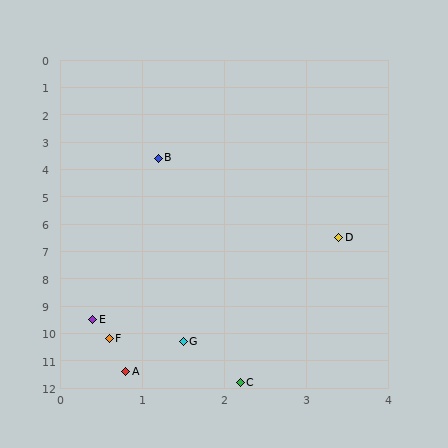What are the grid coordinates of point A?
Point A is at approximately (0.8, 11.4).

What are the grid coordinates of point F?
Point F is at approximately (0.6, 10.2).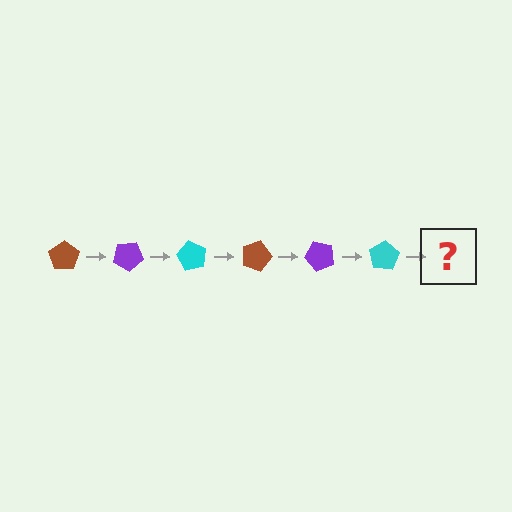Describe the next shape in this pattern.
It should be a brown pentagon, rotated 180 degrees from the start.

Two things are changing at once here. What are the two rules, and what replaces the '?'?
The two rules are that it rotates 30 degrees each step and the color cycles through brown, purple, and cyan. The '?' should be a brown pentagon, rotated 180 degrees from the start.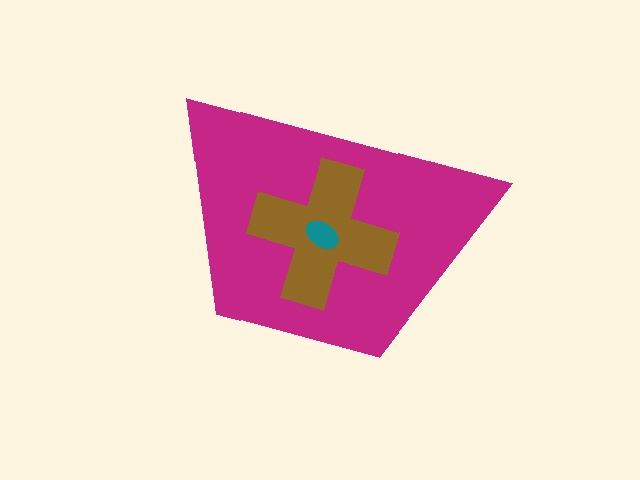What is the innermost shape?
The teal ellipse.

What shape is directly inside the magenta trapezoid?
The brown cross.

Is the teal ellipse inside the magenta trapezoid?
Yes.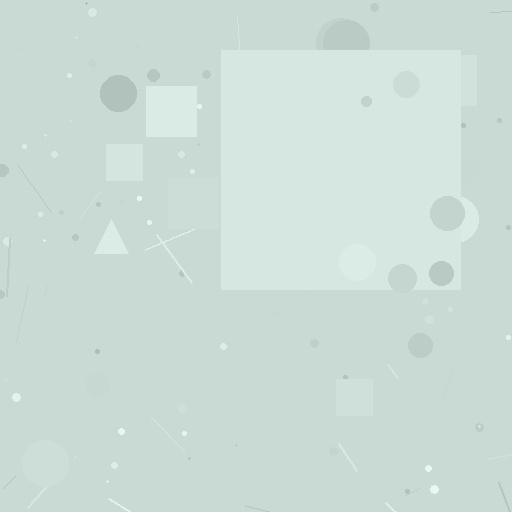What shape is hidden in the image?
A square is hidden in the image.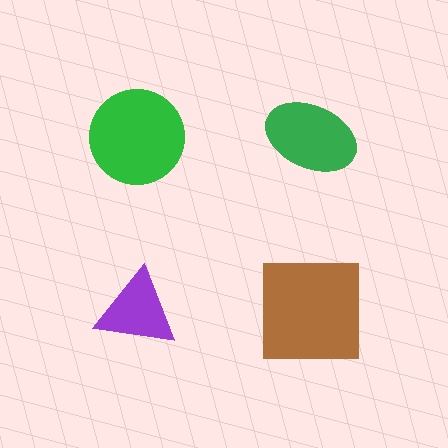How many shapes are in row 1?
2 shapes.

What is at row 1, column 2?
A green ellipse.